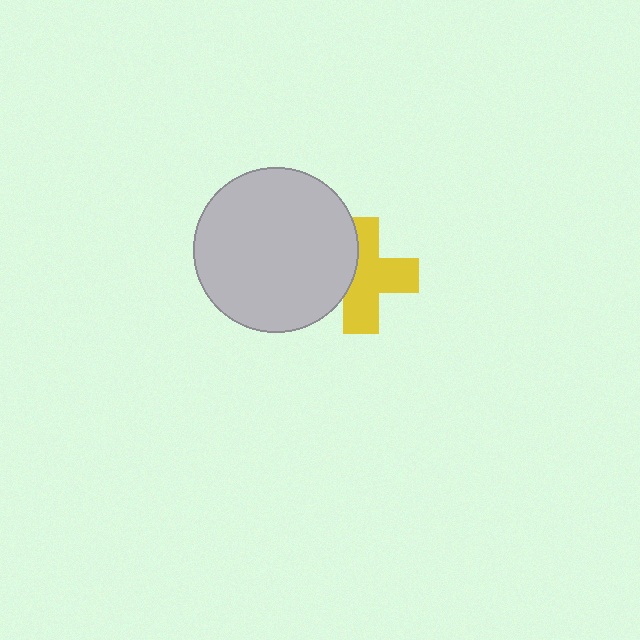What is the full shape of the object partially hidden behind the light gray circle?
The partially hidden object is a yellow cross.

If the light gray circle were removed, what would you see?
You would see the complete yellow cross.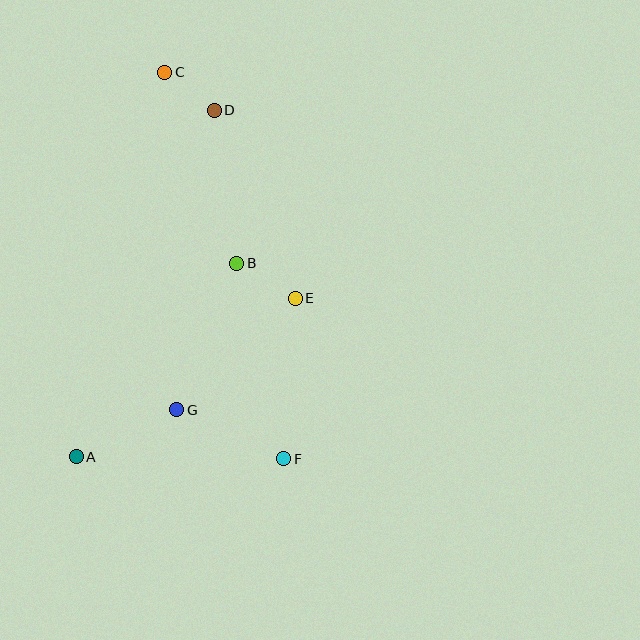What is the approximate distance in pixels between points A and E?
The distance between A and E is approximately 269 pixels.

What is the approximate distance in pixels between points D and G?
The distance between D and G is approximately 302 pixels.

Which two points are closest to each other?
Points C and D are closest to each other.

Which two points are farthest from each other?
Points C and F are farthest from each other.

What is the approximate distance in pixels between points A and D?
The distance between A and D is approximately 373 pixels.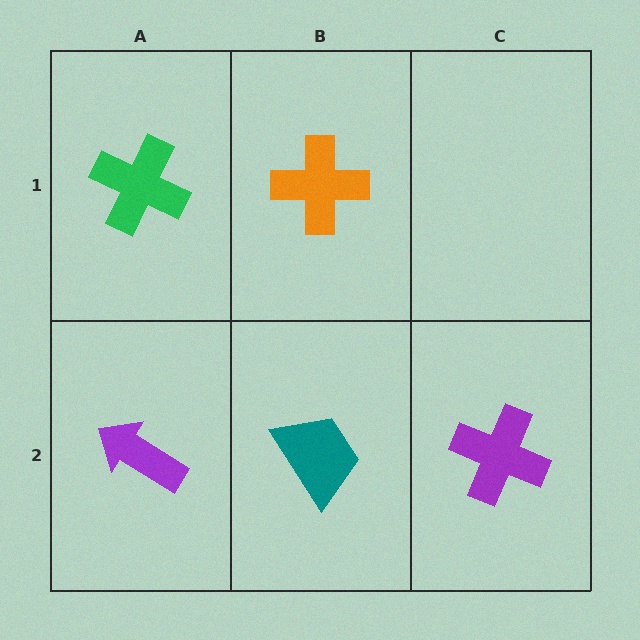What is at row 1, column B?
An orange cross.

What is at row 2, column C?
A purple cross.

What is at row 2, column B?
A teal trapezoid.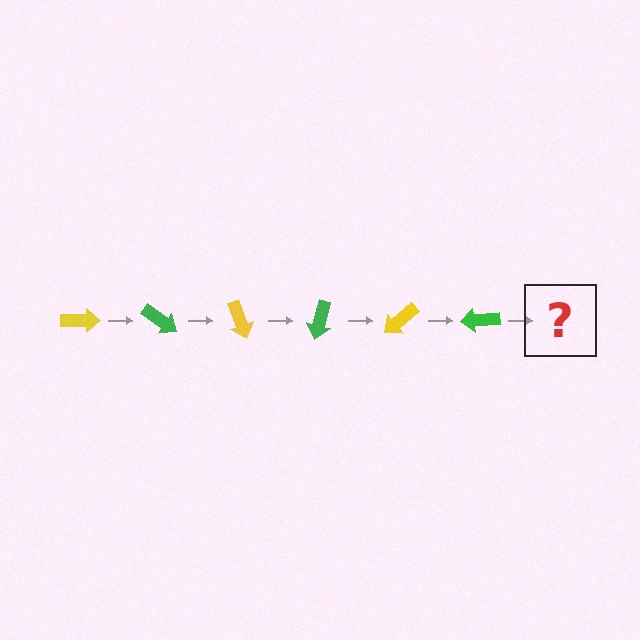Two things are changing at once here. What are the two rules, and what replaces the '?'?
The two rules are that it rotates 35 degrees each step and the color cycles through yellow and green. The '?' should be a yellow arrow, rotated 210 degrees from the start.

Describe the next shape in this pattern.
It should be a yellow arrow, rotated 210 degrees from the start.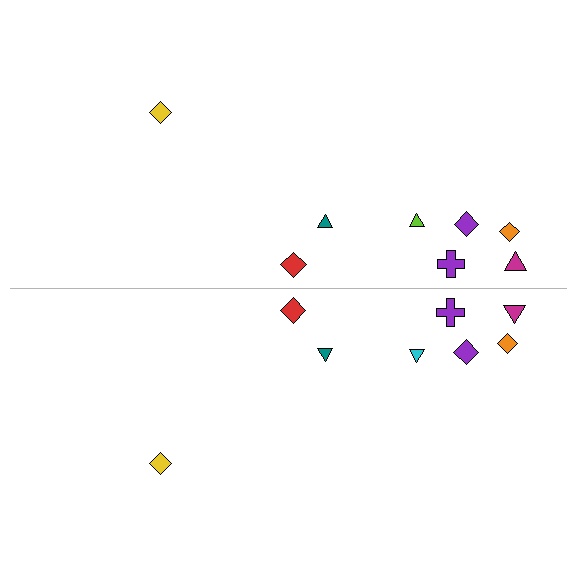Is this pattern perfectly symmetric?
No, the pattern is not perfectly symmetric. The cyan triangle on the bottom side breaks the symmetry — its mirror counterpart is lime.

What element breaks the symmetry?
The cyan triangle on the bottom side breaks the symmetry — its mirror counterpart is lime.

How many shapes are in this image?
There are 16 shapes in this image.